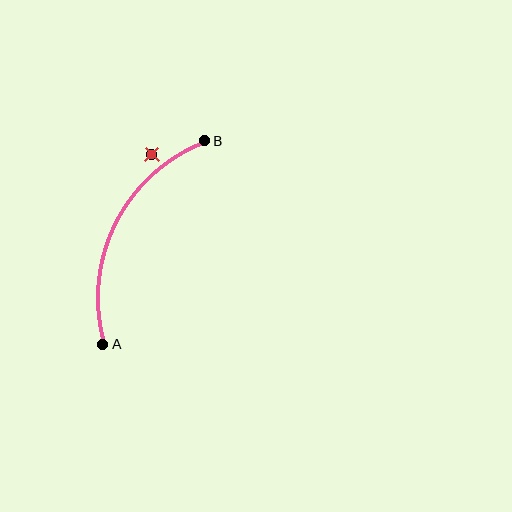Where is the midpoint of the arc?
The arc midpoint is the point on the curve farthest from the straight line joining A and B. It sits to the left of that line.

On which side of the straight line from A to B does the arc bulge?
The arc bulges to the left of the straight line connecting A and B.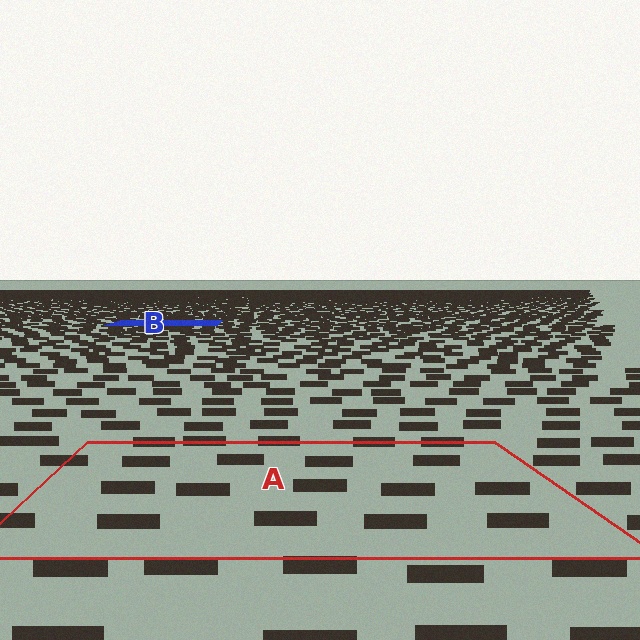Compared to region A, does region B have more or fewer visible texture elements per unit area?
Region B has more texture elements per unit area — they are packed more densely because it is farther away.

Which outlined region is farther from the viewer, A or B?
Region B is farther from the viewer — the texture elements inside it appear smaller and more densely packed.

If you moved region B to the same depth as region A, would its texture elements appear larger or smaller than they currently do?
They would appear larger. At a closer depth, the same texture elements are projected at a bigger on-screen size.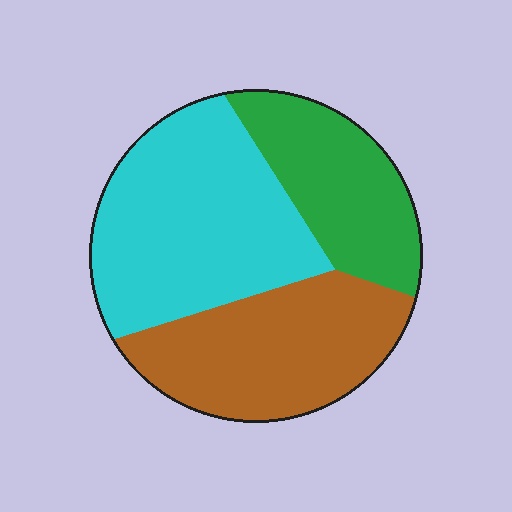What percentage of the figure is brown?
Brown takes up between a quarter and a half of the figure.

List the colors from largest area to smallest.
From largest to smallest: cyan, brown, green.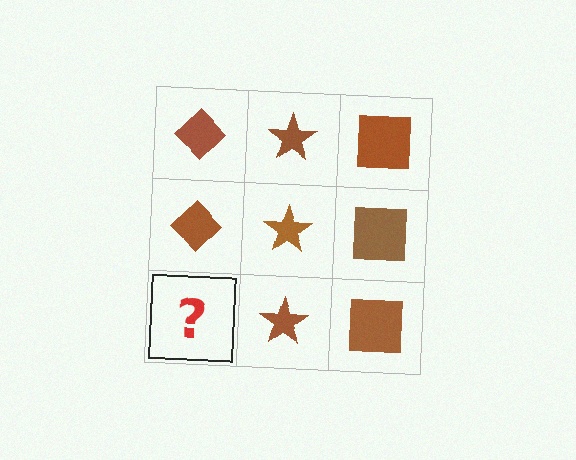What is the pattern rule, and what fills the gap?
The rule is that each column has a consistent shape. The gap should be filled with a brown diamond.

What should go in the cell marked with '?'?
The missing cell should contain a brown diamond.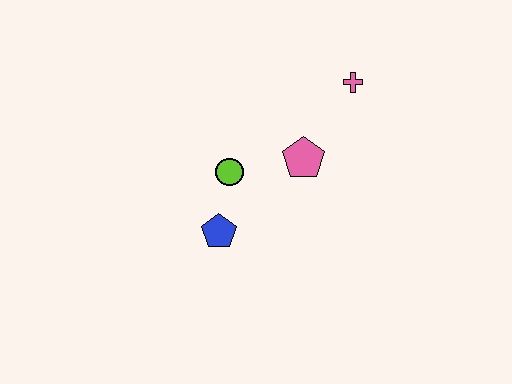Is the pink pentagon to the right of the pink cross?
No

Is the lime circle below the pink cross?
Yes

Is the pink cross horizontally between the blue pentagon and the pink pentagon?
No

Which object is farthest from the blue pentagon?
The pink cross is farthest from the blue pentagon.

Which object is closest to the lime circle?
The blue pentagon is closest to the lime circle.